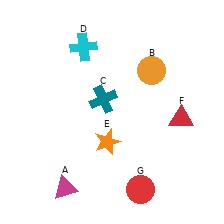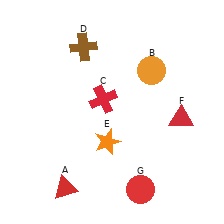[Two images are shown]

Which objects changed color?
A changed from magenta to red. C changed from teal to red. D changed from cyan to brown.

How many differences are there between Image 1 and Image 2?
There are 3 differences between the two images.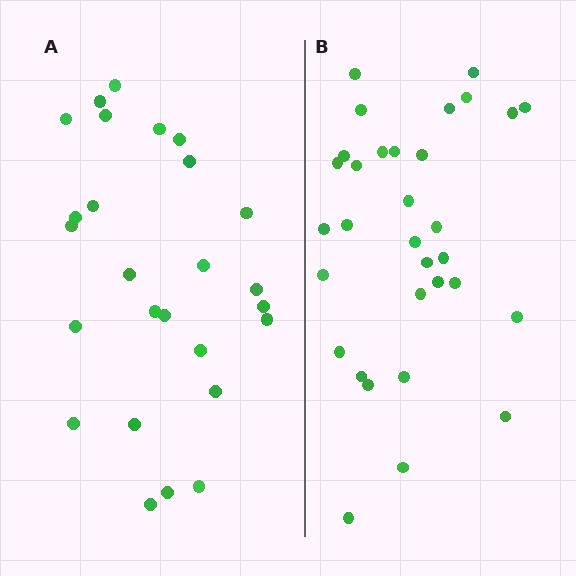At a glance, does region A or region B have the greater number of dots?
Region B (the right region) has more dots.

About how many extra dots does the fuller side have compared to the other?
Region B has about 6 more dots than region A.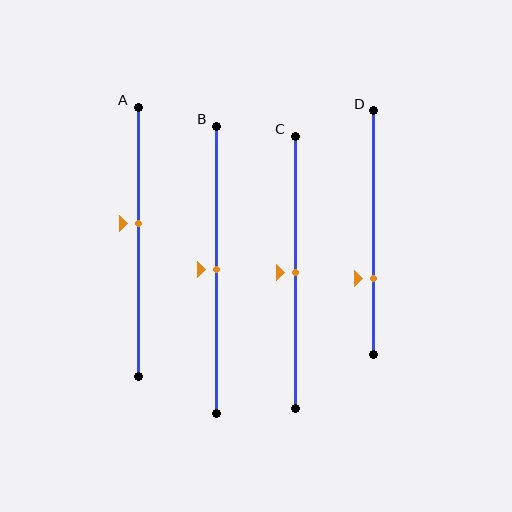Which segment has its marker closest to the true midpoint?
Segment B has its marker closest to the true midpoint.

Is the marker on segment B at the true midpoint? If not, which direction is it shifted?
Yes, the marker on segment B is at the true midpoint.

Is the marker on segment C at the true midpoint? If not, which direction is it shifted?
Yes, the marker on segment C is at the true midpoint.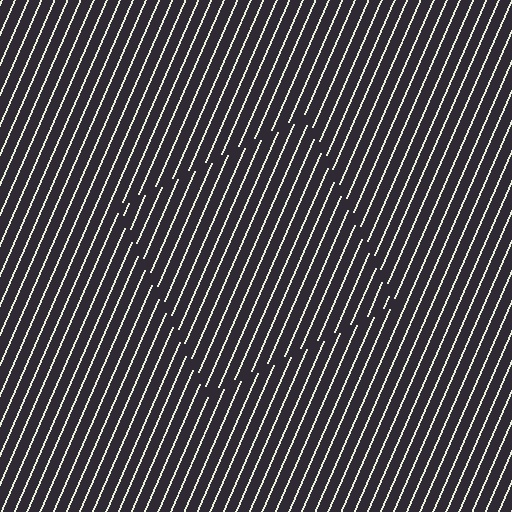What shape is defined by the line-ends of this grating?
An illusory square. The interior of the shape contains the same grating, shifted by half a period — the contour is defined by the phase discontinuity where line-ends from the inner and outer gratings abut.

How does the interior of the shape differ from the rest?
The interior of the shape contains the same grating, shifted by half a period — the contour is defined by the phase discontinuity where line-ends from the inner and outer gratings abut.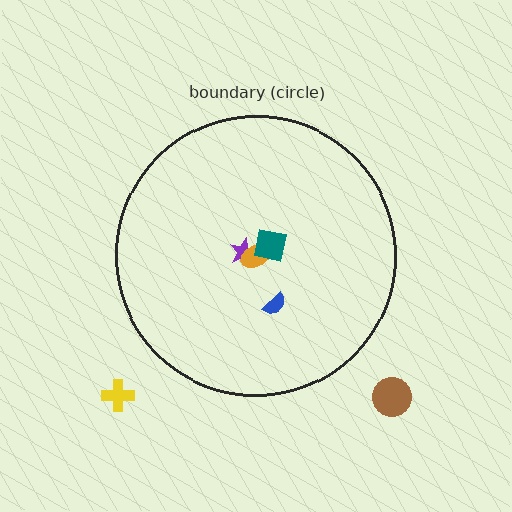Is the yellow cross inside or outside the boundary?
Outside.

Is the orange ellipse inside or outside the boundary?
Inside.